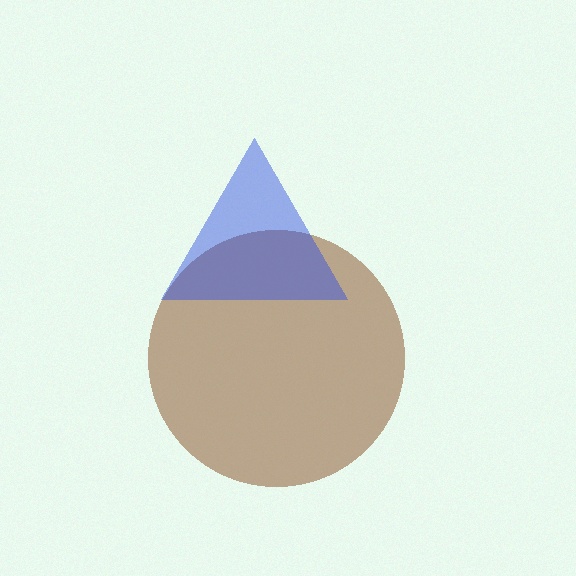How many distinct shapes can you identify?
There are 2 distinct shapes: a brown circle, a blue triangle.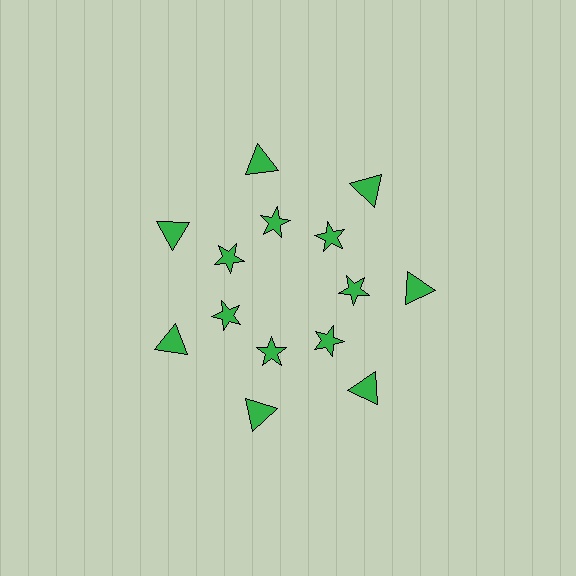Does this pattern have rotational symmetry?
Yes, this pattern has 7-fold rotational symmetry. It looks the same after rotating 51 degrees around the center.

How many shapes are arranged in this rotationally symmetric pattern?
There are 14 shapes, arranged in 7 groups of 2.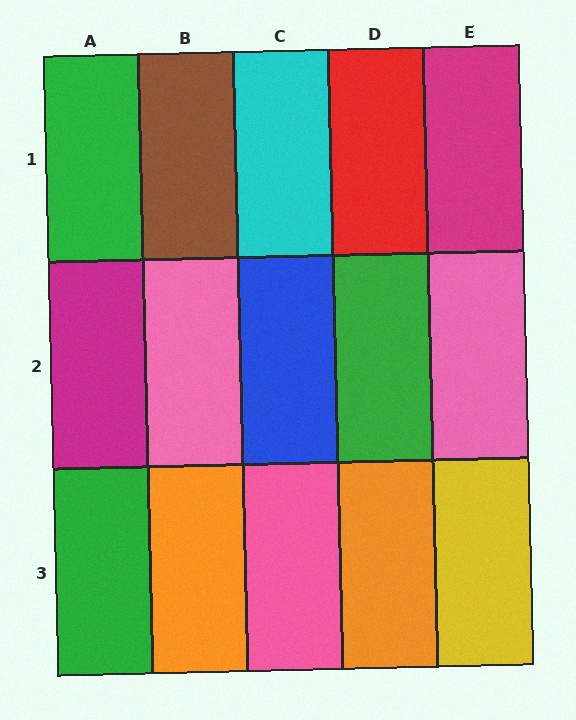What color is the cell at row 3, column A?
Green.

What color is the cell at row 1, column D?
Red.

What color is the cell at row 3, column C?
Pink.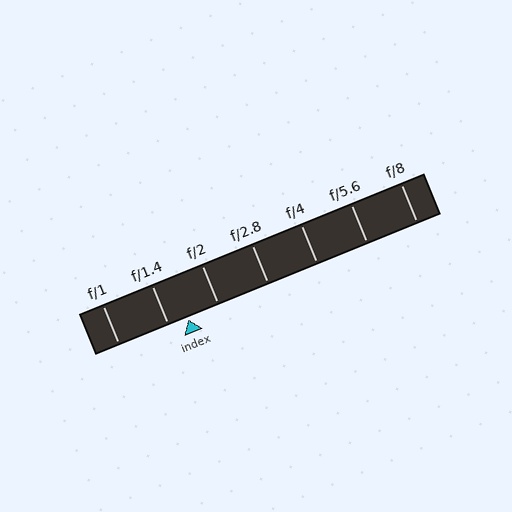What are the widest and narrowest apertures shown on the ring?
The widest aperture shown is f/1 and the narrowest is f/8.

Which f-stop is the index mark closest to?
The index mark is closest to f/1.4.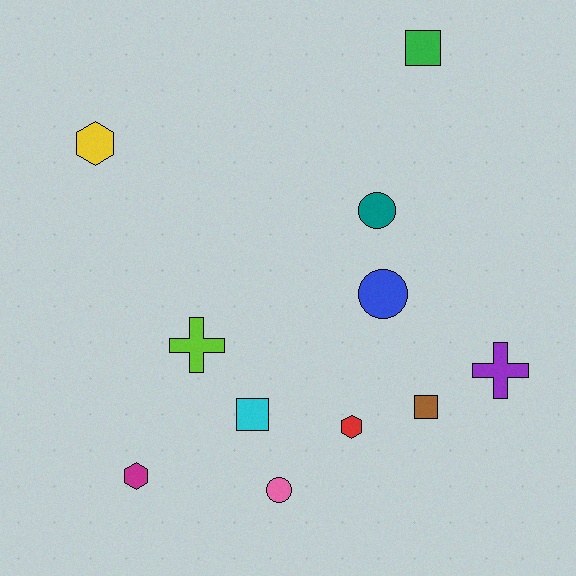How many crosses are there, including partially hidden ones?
There are 2 crosses.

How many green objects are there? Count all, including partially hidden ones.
There is 1 green object.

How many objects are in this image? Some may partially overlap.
There are 11 objects.